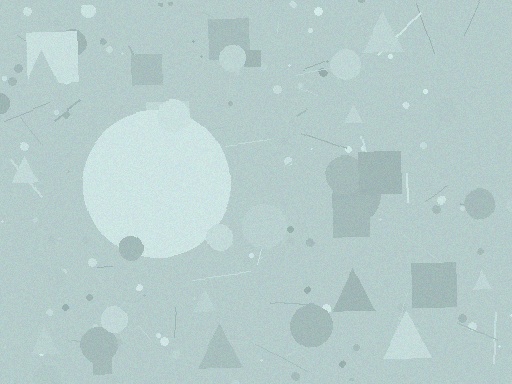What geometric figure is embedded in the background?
A circle is embedded in the background.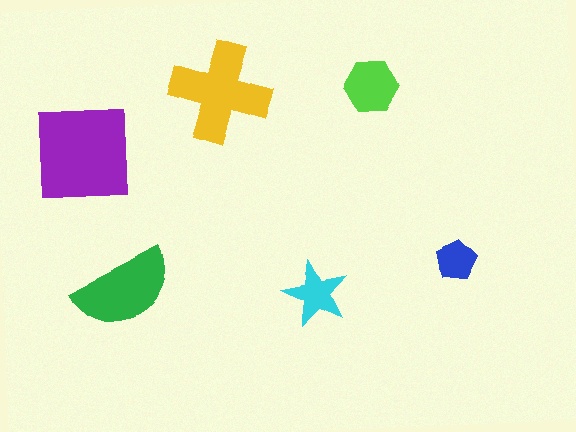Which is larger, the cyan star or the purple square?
The purple square.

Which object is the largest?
The purple square.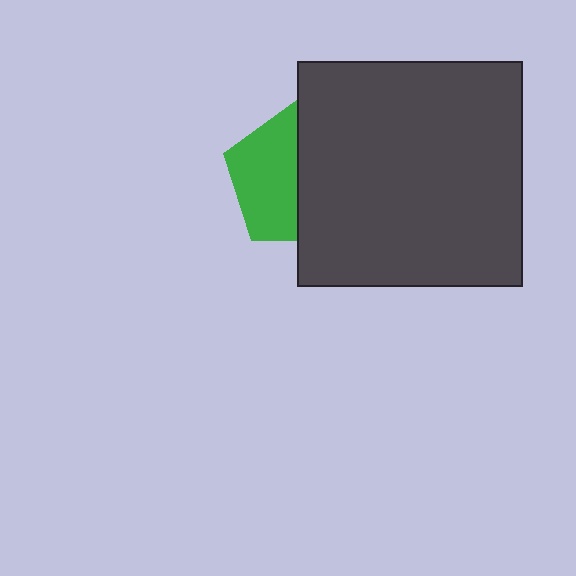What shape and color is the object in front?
The object in front is a dark gray square.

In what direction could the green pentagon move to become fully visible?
The green pentagon could move left. That would shift it out from behind the dark gray square entirely.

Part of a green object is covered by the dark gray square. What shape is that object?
It is a pentagon.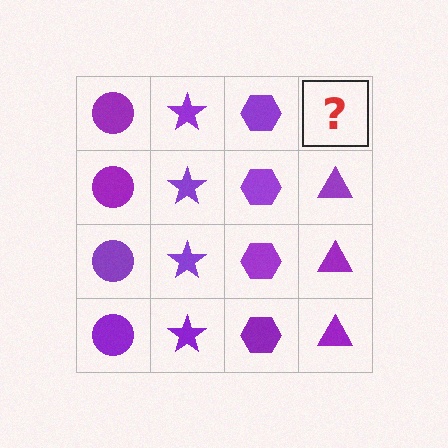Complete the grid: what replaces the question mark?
The question mark should be replaced with a purple triangle.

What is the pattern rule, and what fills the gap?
The rule is that each column has a consistent shape. The gap should be filled with a purple triangle.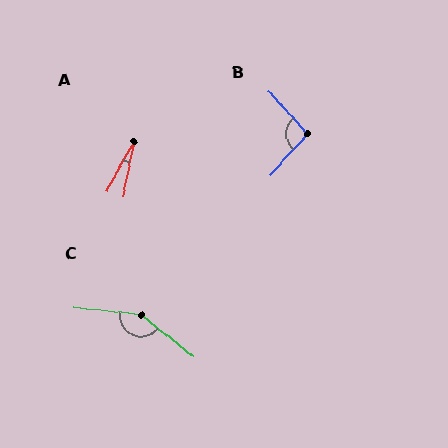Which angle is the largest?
C, at approximately 147 degrees.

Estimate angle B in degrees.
Approximately 96 degrees.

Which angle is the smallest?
A, at approximately 18 degrees.